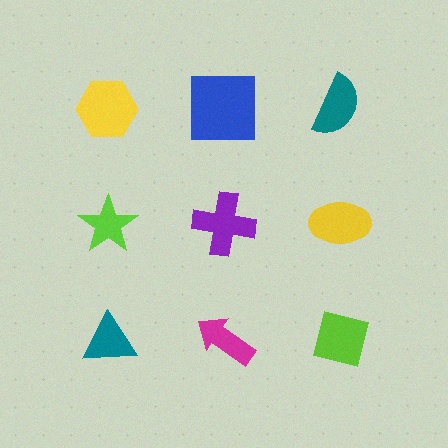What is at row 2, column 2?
A purple cross.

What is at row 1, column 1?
A yellow hexagon.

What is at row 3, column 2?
A magenta arrow.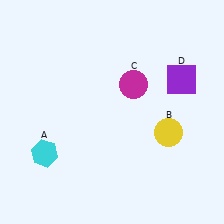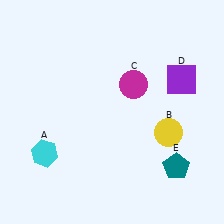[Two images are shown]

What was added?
A teal pentagon (E) was added in Image 2.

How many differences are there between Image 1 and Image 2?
There is 1 difference between the two images.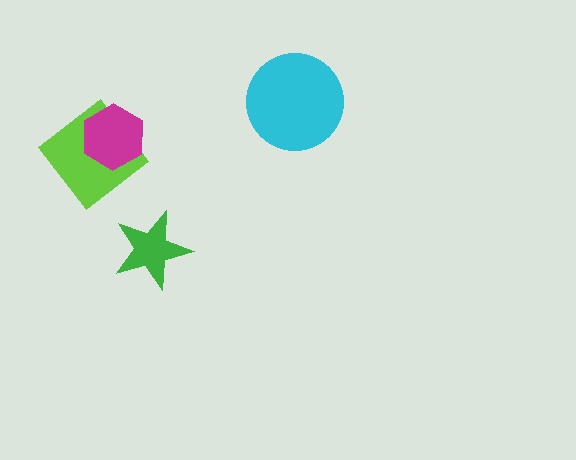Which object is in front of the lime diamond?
The magenta hexagon is in front of the lime diamond.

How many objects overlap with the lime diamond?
1 object overlaps with the lime diamond.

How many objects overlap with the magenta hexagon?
1 object overlaps with the magenta hexagon.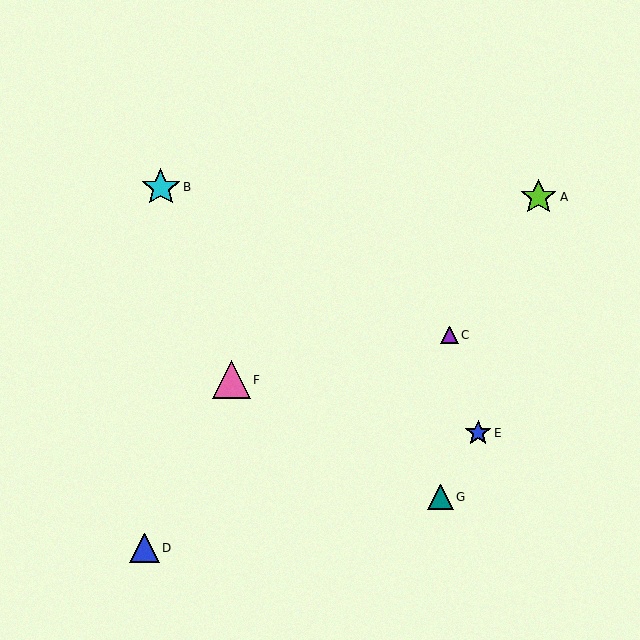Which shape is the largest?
The cyan star (labeled B) is the largest.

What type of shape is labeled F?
Shape F is a pink triangle.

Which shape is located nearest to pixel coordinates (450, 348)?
The purple triangle (labeled C) at (450, 335) is nearest to that location.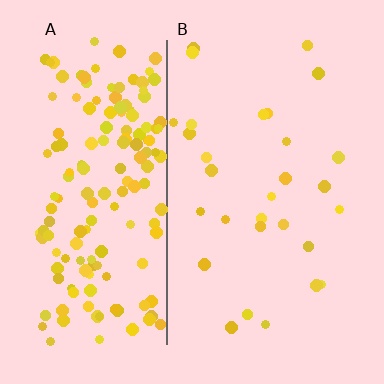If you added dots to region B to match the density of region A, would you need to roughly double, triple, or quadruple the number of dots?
Approximately quadruple.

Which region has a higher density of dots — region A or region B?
A (the left).